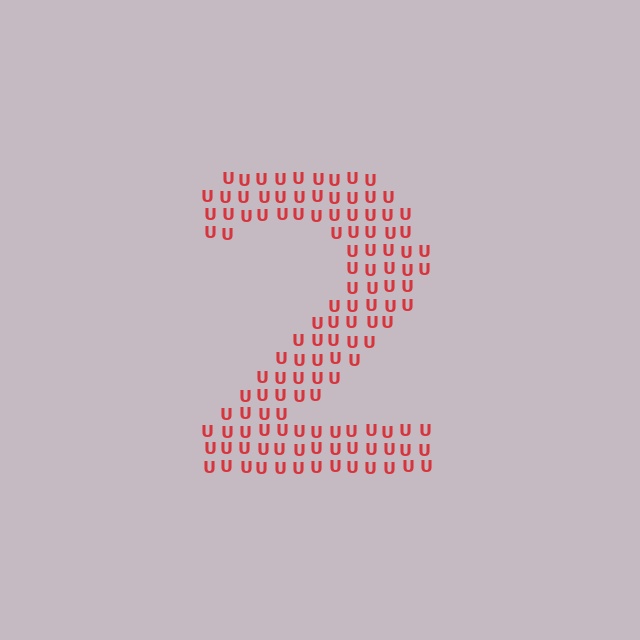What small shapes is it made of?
It is made of small letter U's.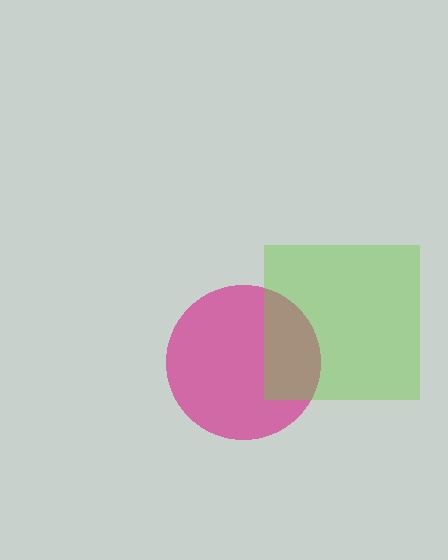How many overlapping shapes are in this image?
There are 2 overlapping shapes in the image.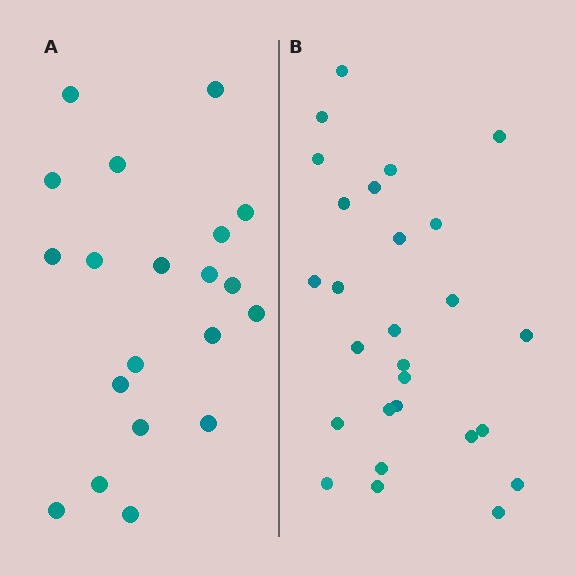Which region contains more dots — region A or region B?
Region B (the right region) has more dots.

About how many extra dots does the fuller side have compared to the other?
Region B has roughly 8 or so more dots than region A.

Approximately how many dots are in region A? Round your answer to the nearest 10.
About 20 dots.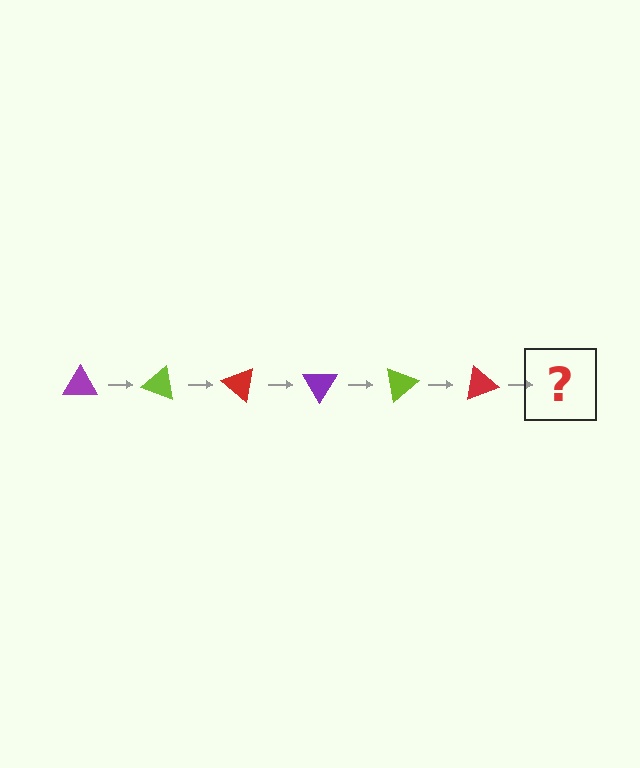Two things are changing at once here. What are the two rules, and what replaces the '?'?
The two rules are that it rotates 20 degrees each step and the color cycles through purple, lime, and red. The '?' should be a purple triangle, rotated 120 degrees from the start.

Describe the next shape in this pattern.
It should be a purple triangle, rotated 120 degrees from the start.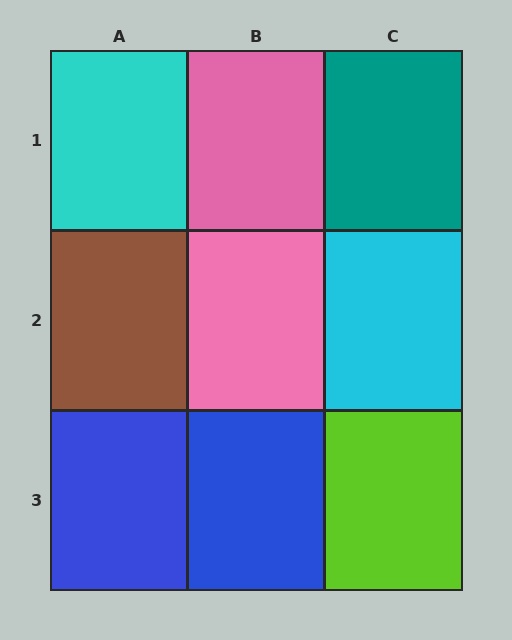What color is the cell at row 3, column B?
Blue.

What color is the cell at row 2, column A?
Brown.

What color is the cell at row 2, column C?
Cyan.